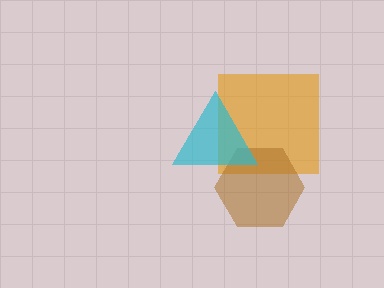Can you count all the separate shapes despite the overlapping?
Yes, there are 3 separate shapes.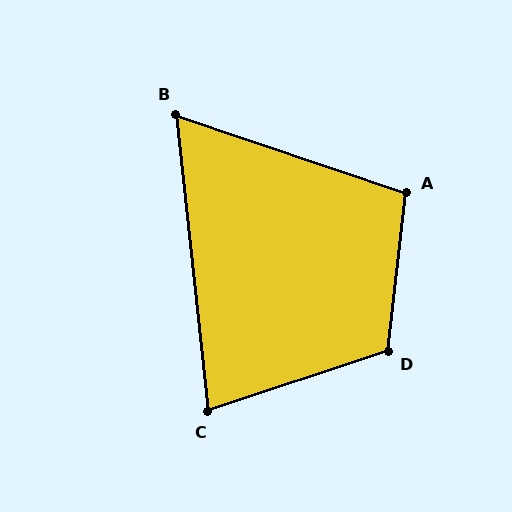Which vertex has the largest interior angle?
D, at approximately 115 degrees.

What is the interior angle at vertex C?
Approximately 78 degrees (acute).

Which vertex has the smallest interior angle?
B, at approximately 65 degrees.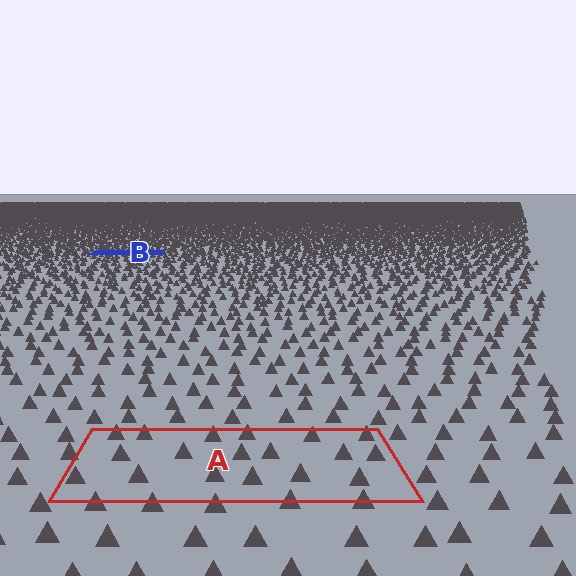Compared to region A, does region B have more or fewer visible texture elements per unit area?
Region B has more texture elements per unit area — they are packed more densely because it is farther away.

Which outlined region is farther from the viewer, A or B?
Region B is farther from the viewer — the texture elements inside it appear smaller and more densely packed.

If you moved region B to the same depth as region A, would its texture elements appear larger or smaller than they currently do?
They would appear larger. At a closer depth, the same texture elements are projected at a bigger on-screen size.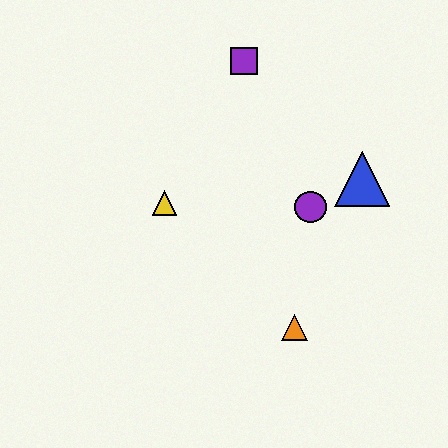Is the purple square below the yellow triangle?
No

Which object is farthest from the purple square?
The orange triangle is farthest from the purple square.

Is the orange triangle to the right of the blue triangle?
No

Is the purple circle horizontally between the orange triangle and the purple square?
No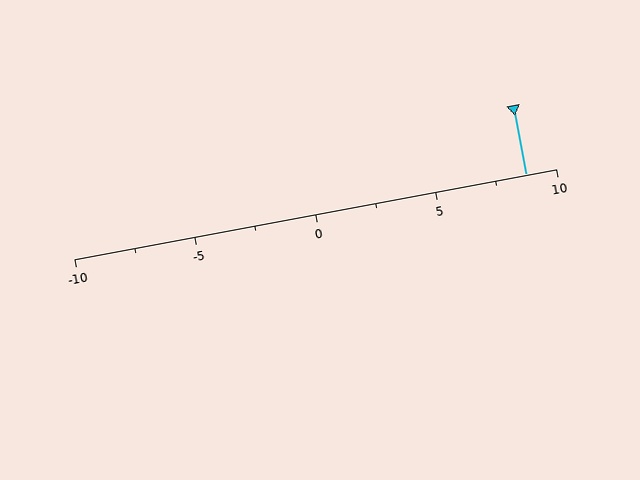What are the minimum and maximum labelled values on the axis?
The axis runs from -10 to 10.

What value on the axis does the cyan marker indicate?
The marker indicates approximately 8.8.